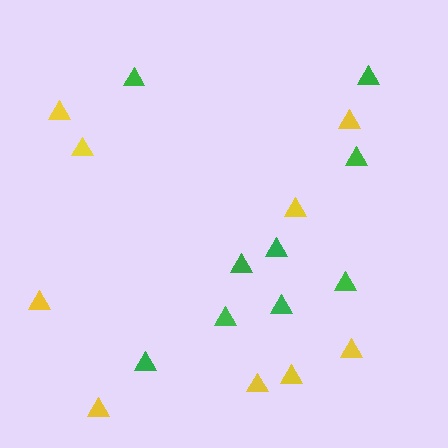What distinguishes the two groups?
There are 2 groups: one group of green triangles (9) and one group of yellow triangles (9).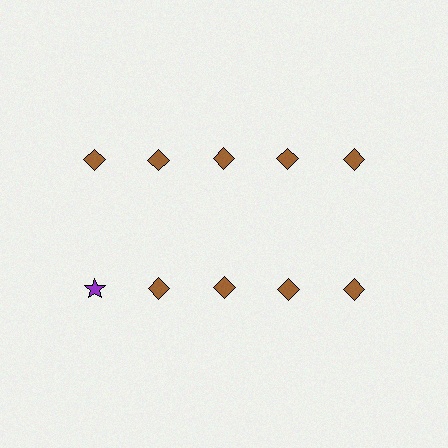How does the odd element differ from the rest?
It differs in both color (purple instead of brown) and shape (star instead of diamond).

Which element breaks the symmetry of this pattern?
The purple star in the second row, leftmost column breaks the symmetry. All other shapes are brown diamonds.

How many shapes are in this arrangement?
There are 10 shapes arranged in a grid pattern.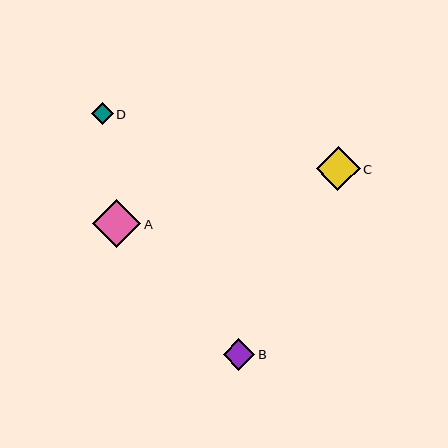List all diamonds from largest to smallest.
From largest to smallest: A, C, B, D.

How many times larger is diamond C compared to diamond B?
Diamond C is approximately 1.4 times the size of diamond B.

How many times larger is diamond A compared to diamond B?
Diamond A is approximately 1.5 times the size of diamond B.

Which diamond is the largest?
Diamond A is the largest with a size of approximately 49 pixels.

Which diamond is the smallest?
Diamond D is the smallest with a size of approximately 22 pixels.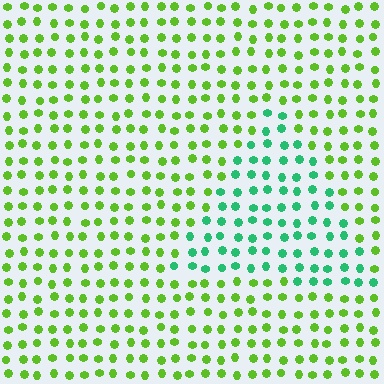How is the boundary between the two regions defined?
The boundary is defined purely by a slight shift in hue (about 51 degrees). Spacing, size, and orientation are identical on both sides.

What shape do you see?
I see a triangle.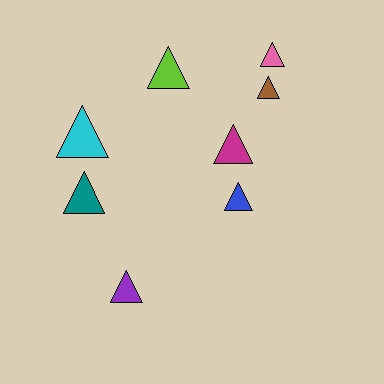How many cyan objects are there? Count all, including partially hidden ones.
There is 1 cyan object.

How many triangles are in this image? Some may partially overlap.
There are 8 triangles.